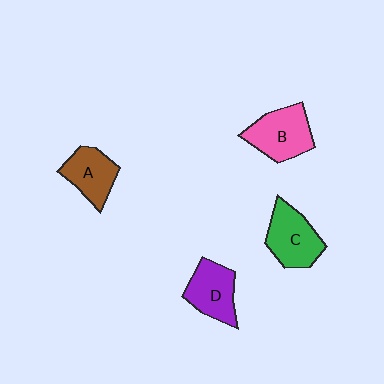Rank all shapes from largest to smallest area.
From largest to smallest: B (pink), C (green), D (purple), A (brown).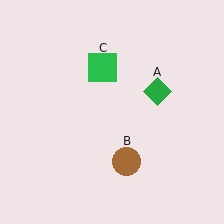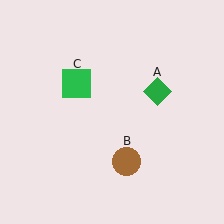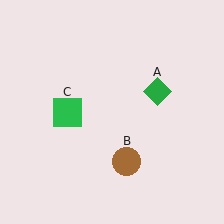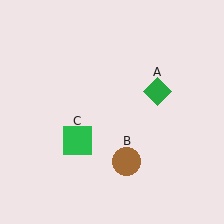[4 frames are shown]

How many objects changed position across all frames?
1 object changed position: green square (object C).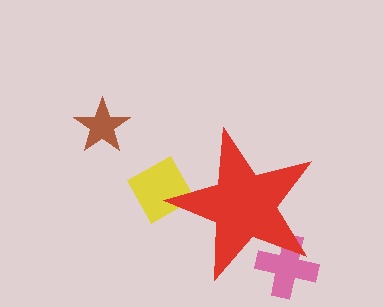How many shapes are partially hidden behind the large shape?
2 shapes are partially hidden.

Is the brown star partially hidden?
No, the brown star is fully visible.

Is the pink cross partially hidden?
Yes, the pink cross is partially hidden behind the red star.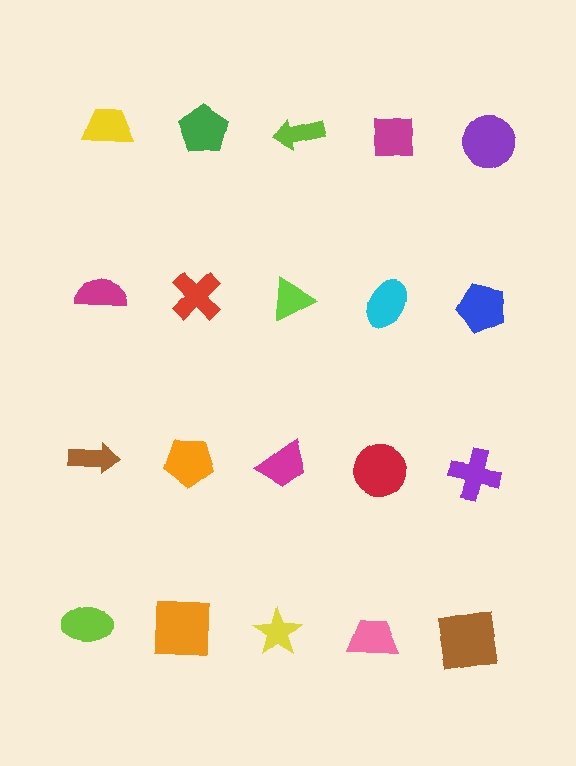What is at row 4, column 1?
A lime ellipse.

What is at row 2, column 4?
A cyan ellipse.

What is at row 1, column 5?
A purple circle.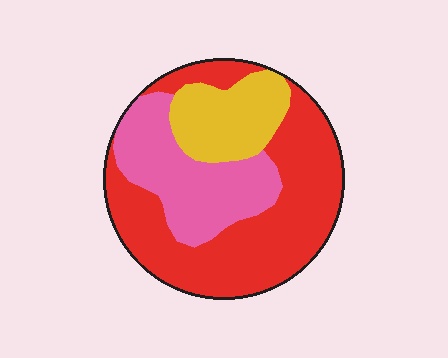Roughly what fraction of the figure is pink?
Pink covers 28% of the figure.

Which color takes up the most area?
Red, at roughly 55%.